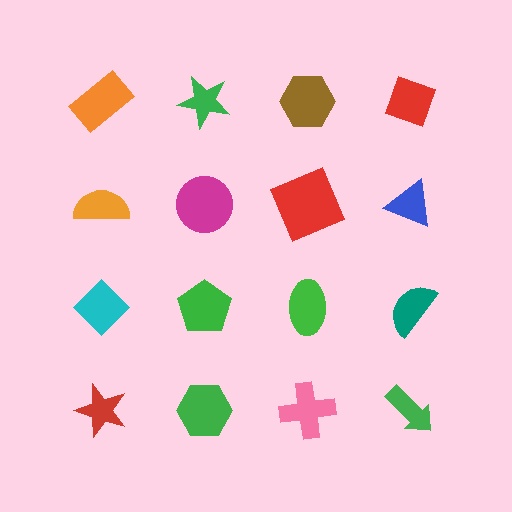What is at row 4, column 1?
A red star.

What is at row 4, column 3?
A pink cross.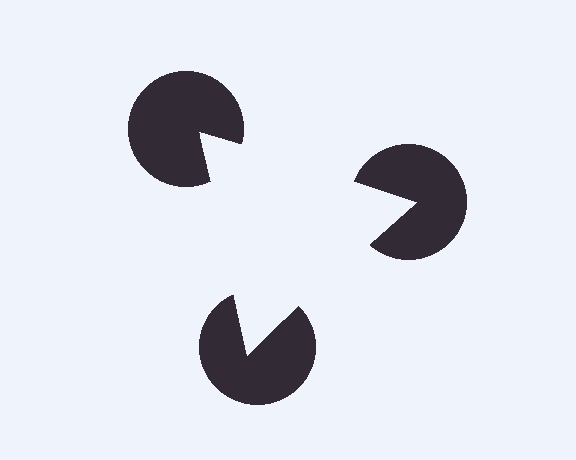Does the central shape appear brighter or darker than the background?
It typically appears slightly brighter than the background, even though no actual brightness change is drawn.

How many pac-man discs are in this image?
There are 3 — one at each vertex of the illusory triangle.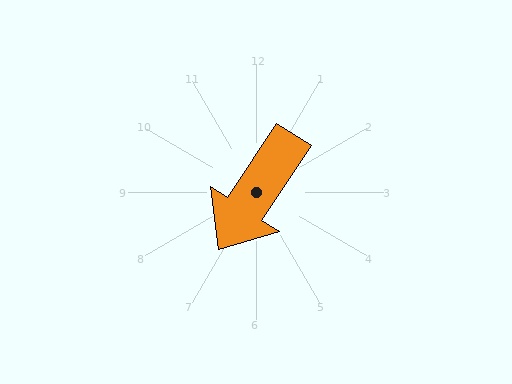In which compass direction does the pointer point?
Southwest.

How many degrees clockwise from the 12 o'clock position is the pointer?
Approximately 213 degrees.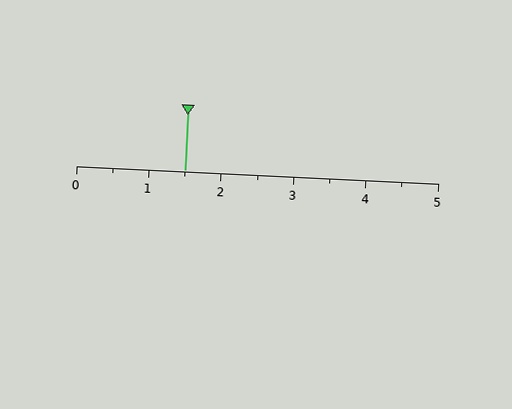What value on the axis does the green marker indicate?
The marker indicates approximately 1.5.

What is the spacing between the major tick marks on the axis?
The major ticks are spaced 1 apart.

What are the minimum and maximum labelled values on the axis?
The axis runs from 0 to 5.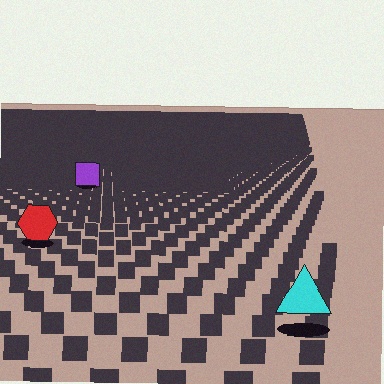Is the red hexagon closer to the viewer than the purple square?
Yes. The red hexagon is closer — you can tell from the texture gradient: the ground texture is coarser near it.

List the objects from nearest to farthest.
From nearest to farthest: the cyan triangle, the red hexagon, the purple square.